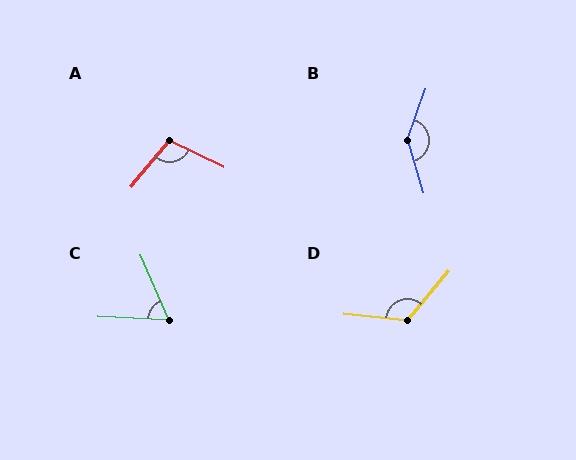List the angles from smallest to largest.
C (64°), A (104°), D (124°), B (144°).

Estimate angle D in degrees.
Approximately 124 degrees.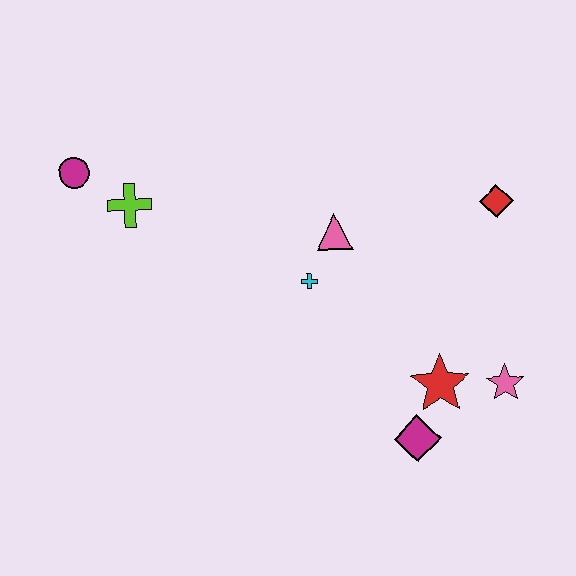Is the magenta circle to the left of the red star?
Yes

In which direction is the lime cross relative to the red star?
The lime cross is to the left of the red star.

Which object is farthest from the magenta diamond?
The magenta circle is farthest from the magenta diamond.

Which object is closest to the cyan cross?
The pink triangle is closest to the cyan cross.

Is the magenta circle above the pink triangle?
Yes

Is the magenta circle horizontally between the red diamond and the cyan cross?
No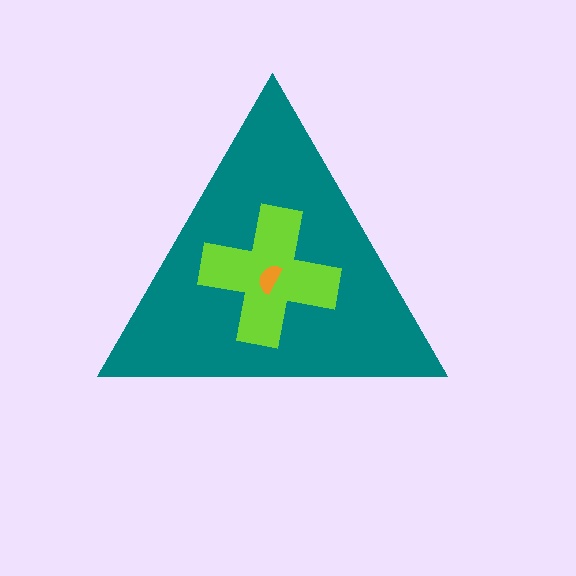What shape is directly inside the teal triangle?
The lime cross.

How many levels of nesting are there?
3.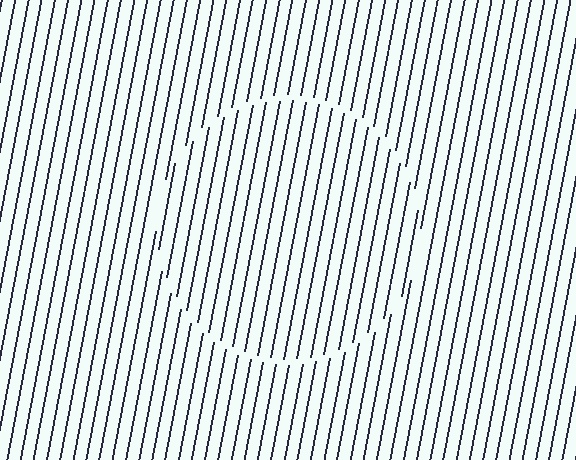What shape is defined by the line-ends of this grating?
An illusory circle. The interior of the shape contains the same grating, shifted by half a period — the contour is defined by the phase discontinuity where line-ends from the inner and outer gratings abut.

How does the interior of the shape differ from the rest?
The interior of the shape contains the same grating, shifted by half a period — the contour is defined by the phase discontinuity where line-ends from the inner and outer gratings abut.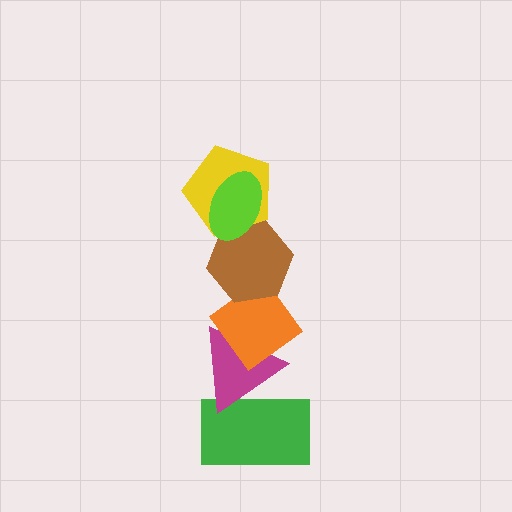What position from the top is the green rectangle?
The green rectangle is 6th from the top.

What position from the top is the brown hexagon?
The brown hexagon is 3rd from the top.